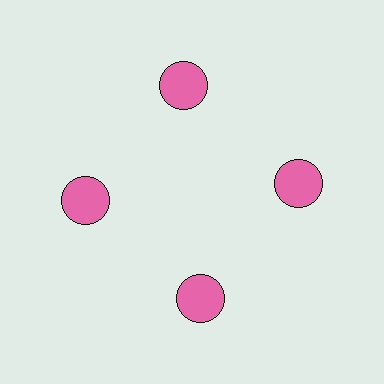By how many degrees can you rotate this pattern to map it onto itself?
The pattern maps onto itself every 90 degrees of rotation.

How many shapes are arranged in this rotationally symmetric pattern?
There are 4 shapes, arranged in 4 groups of 1.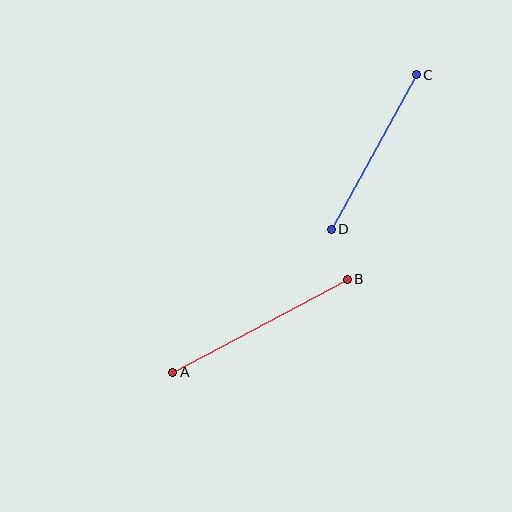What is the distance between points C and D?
The distance is approximately 177 pixels.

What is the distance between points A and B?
The distance is approximately 197 pixels.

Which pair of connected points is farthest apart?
Points A and B are farthest apart.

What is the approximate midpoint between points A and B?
The midpoint is at approximately (260, 326) pixels.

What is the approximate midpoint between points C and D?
The midpoint is at approximately (374, 152) pixels.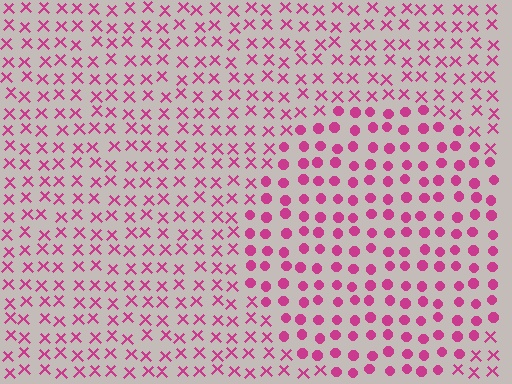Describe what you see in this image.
The image is filled with small magenta elements arranged in a uniform grid. A circle-shaped region contains circles, while the surrounding area contains X marks. The boundary is defined purely by the change in element shape.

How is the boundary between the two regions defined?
The boundary is defined by a change in element shape: circles inside vs. X marks outside. All elements share the same color and spacing.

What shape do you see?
I see a circle.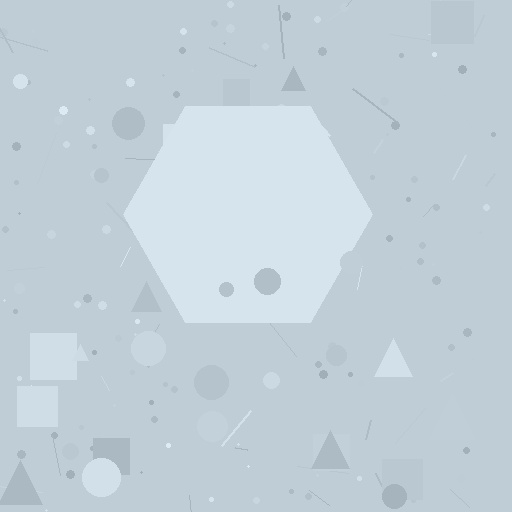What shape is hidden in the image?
A hexagon is hidden in the image.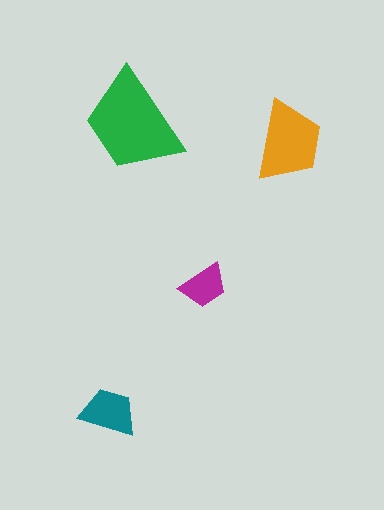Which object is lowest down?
The teal trapezoid is bottommost.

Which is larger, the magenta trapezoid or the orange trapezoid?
The orange one.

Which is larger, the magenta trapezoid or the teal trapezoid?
The teal one.